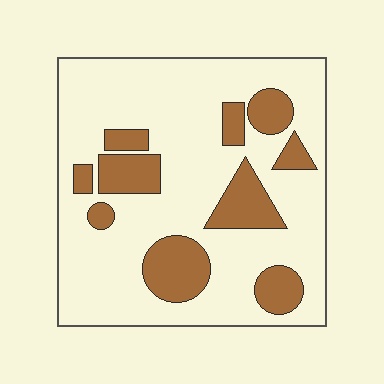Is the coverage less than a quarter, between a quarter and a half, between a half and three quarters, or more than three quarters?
Less than a quarter.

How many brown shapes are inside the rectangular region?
10.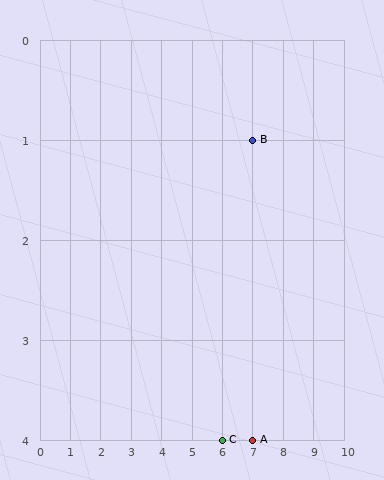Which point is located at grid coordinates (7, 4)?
Point A is at (7, 4).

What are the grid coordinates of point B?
Point B is at grid coordinates (7, 1).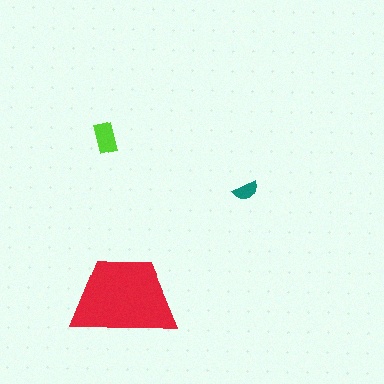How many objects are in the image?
There are 3 objects in the image.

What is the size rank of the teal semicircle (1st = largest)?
3rd.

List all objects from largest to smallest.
The red trapezoid, the lime rectangle, the teal semicircle.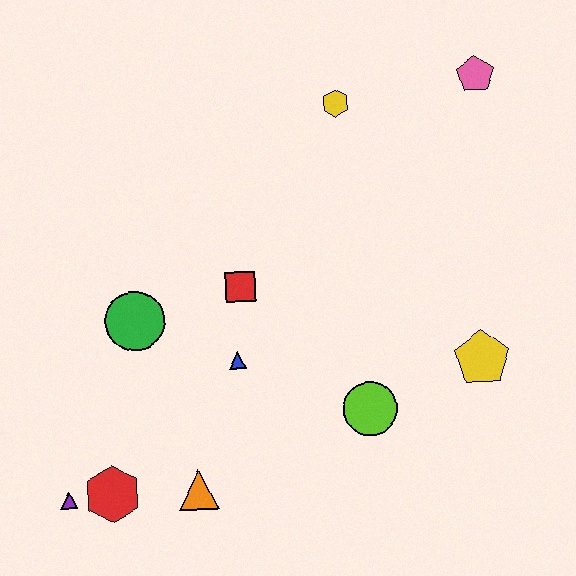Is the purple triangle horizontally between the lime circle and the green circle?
No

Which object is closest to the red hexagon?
The purple triangle is closest to the red hexagon.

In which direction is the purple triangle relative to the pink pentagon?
The purple triangle is to the left of the pink pentagon.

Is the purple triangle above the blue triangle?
No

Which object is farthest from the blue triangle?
The pink pentagon is farthest from the blue triangle.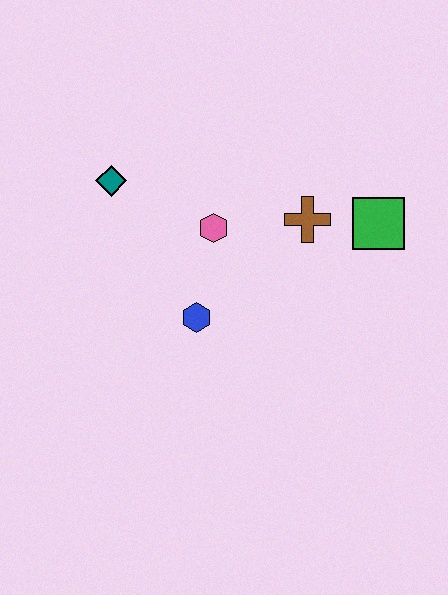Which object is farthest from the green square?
The teal diamond is farthest from the green square.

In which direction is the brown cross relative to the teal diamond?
The brown cross is to the right of the teal diamond.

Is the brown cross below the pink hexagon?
No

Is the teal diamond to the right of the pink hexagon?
No